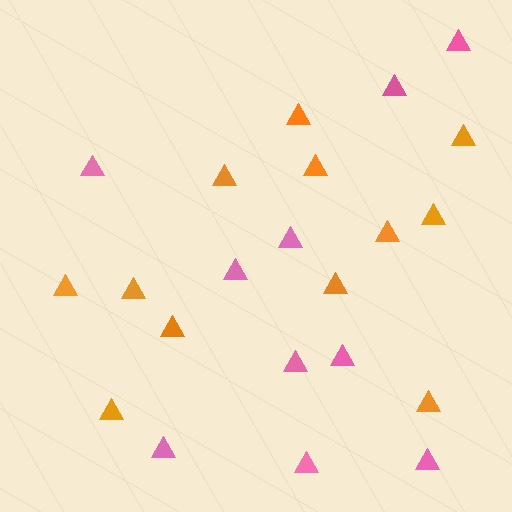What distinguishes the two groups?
There are 2 groups: one group of orange triangles (12) and one group of pink triangles (10).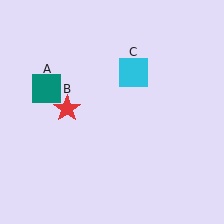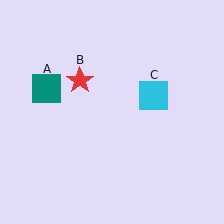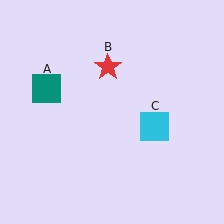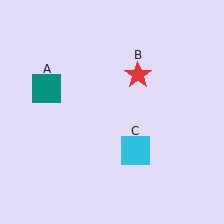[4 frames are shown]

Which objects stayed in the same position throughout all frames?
Teal square (object A) remained stationary.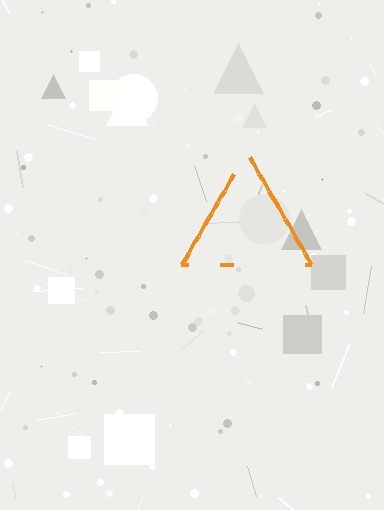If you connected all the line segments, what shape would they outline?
They would outline a triangle.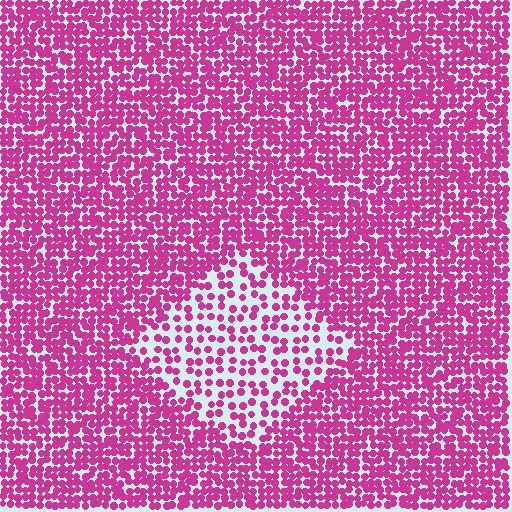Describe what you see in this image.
The image contains small magenta elements arranged at two different densities. A diamond-shaped region is visible where the elements are less densely packed than the surrounding area.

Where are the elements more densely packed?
The elements are more densely packed outside the diamond boundary.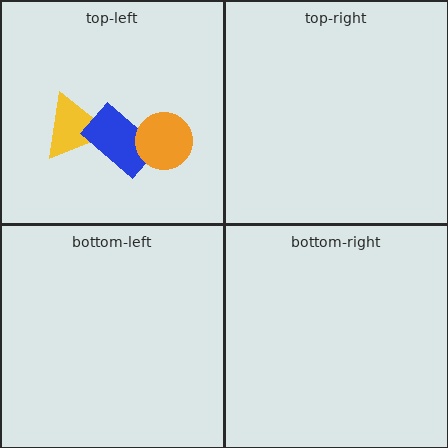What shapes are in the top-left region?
The yellow triangle, the blue rectangle, the orange circle.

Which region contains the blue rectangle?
The top-left region.